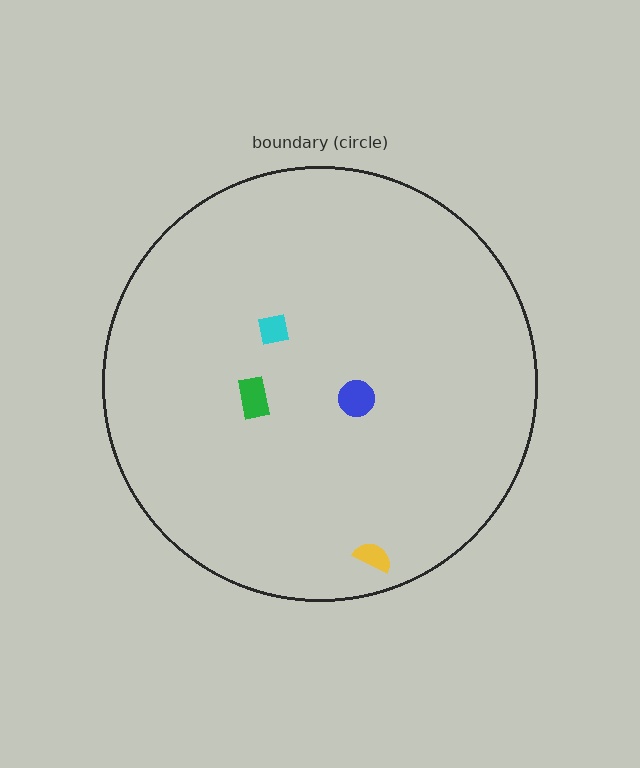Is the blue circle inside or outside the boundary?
Inside.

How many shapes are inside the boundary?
4 inside, 0 outside.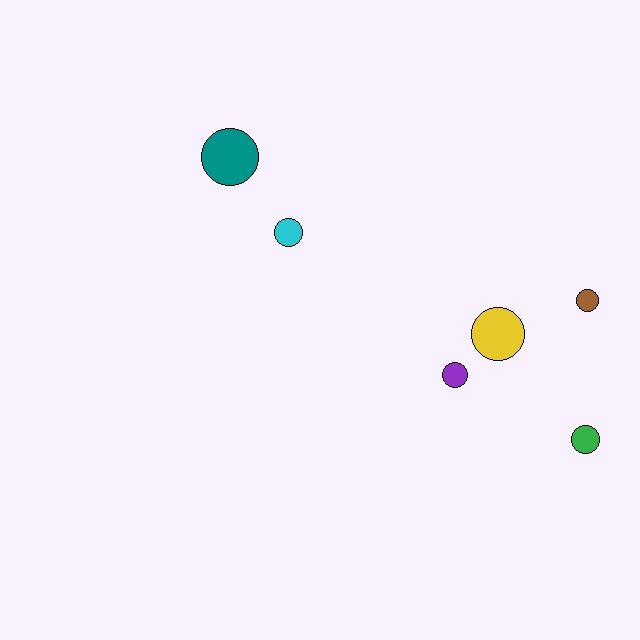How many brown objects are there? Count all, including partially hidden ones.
There is 1 brown object.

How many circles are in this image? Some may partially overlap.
There are 6 circles.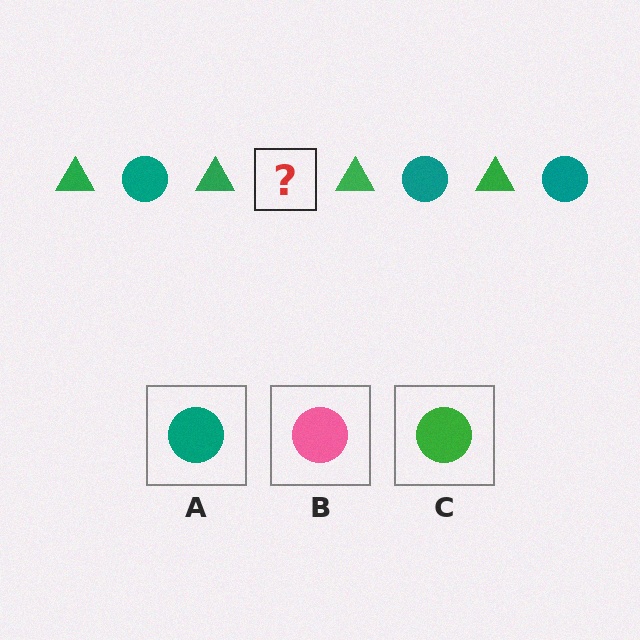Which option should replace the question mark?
Option A.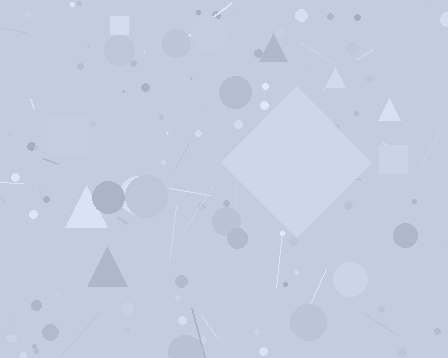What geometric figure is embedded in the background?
A diamond is embedded in the background.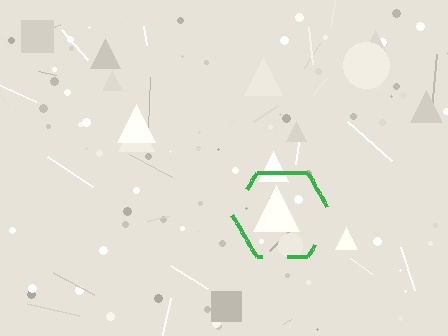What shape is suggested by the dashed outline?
The dashed outline suggests a hexagon.